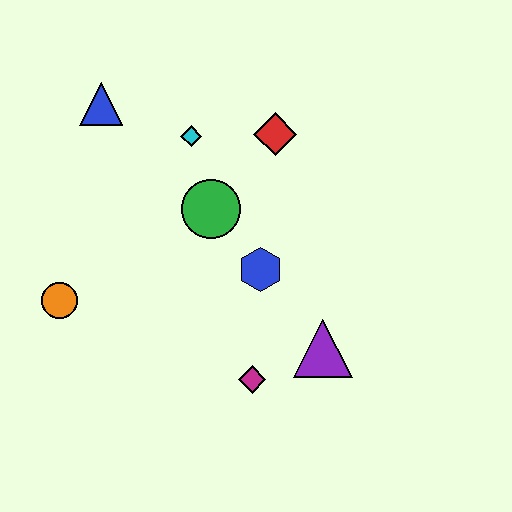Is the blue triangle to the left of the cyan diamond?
Yes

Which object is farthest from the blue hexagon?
The blue triangle is farthest from the blue hexagon.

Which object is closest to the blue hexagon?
The green circle is closest to the blue hexagon.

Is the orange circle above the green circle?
No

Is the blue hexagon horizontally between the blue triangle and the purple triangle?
Yes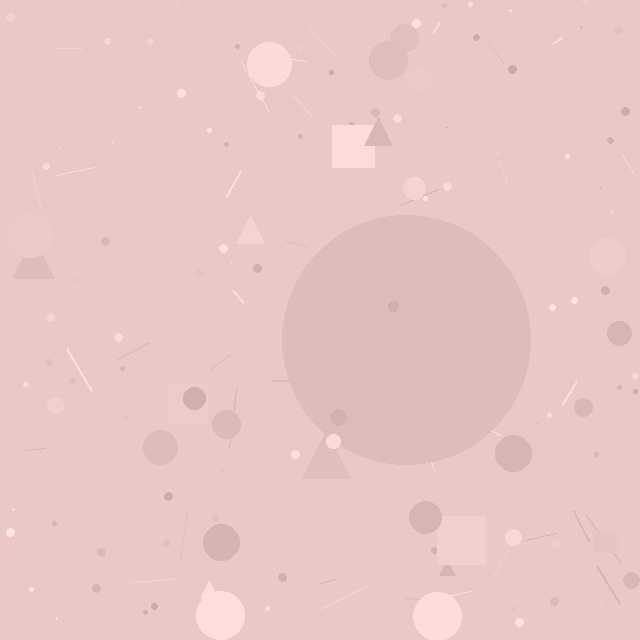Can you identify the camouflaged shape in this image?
The camouflaged shape is a circle.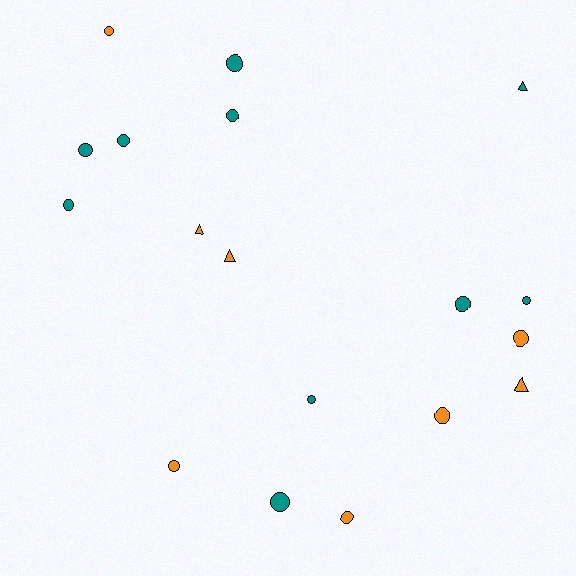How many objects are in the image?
There are 18 objects.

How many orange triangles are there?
There are 3 orange triangles.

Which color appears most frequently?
Teal, with 10 objects.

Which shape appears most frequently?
Circle, with 14 objects.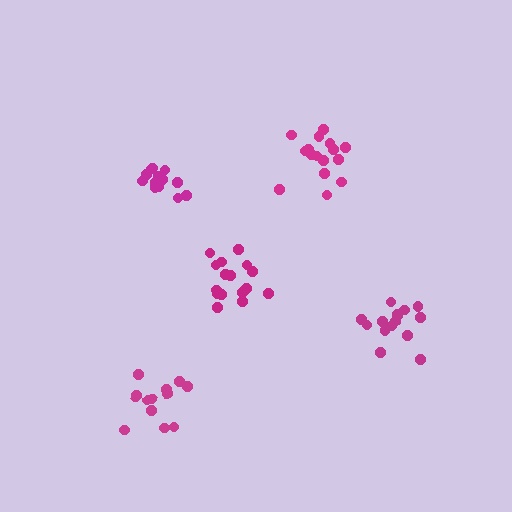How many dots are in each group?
Group 1: 14 dots, Group 2: 14 dots, Group 3: 16 dots, Group 4: 13 dots, Group 5: 17 dots (74 total).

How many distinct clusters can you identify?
There are 5 distinct clusters.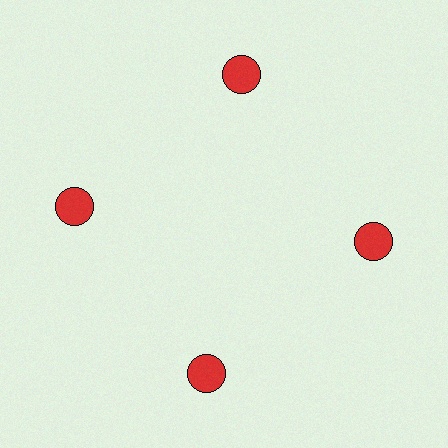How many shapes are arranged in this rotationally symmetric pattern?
There are 4 shapes, arranged in 4 groups of 1.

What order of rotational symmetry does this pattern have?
This pattern has 4-fold rotational symmetry.